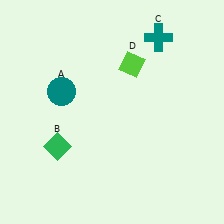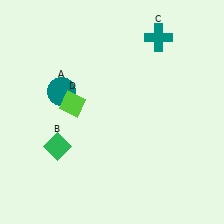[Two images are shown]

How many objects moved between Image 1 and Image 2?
1 object moved between the two images.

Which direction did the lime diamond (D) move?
The lime diamond (D) moved left.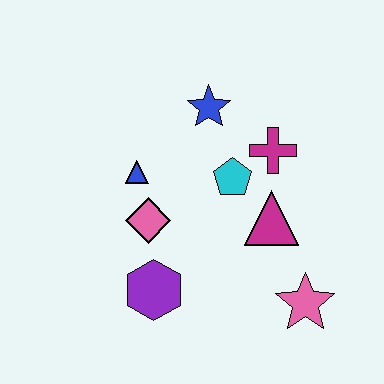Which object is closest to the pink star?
The magenta triangle is closest to the pink star.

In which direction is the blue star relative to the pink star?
The blue star is above the pink star.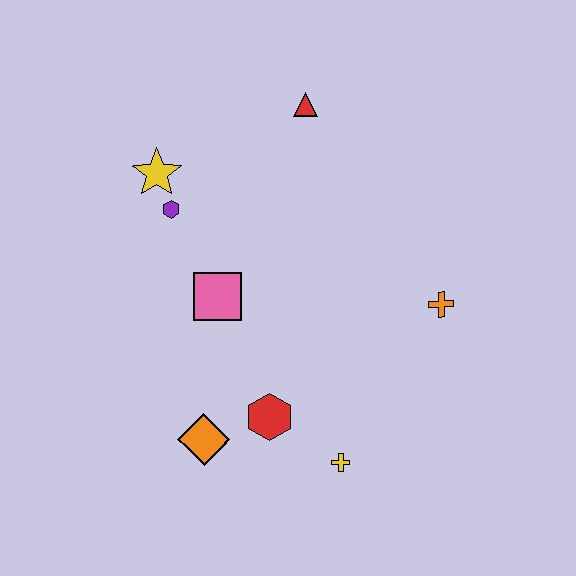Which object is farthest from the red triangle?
The yellow cross is farthest from the red triangle.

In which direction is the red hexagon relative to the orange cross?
The red hexagon is to the left of the orange cross.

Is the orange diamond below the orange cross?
Yes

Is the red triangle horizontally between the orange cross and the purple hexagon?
Yes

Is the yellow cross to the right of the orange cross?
No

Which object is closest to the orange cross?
The yellow cross is closest to the orange cross.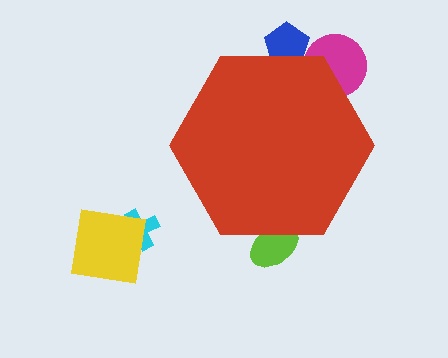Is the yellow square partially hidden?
No, the yellow square is fully visible.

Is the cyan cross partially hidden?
No, the cyan cross is fully visible.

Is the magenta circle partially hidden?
Yes, the magenta circle is partially hidden behind the red hexagon.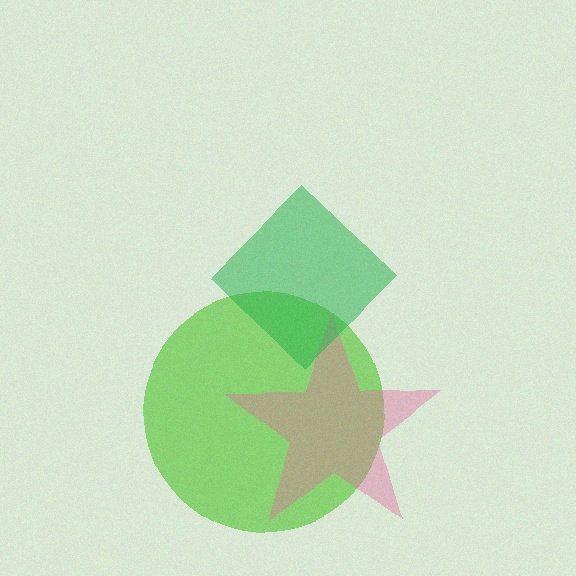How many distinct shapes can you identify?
There are 3 distinct shapes: a lime circle, a pink star, a green diamond.